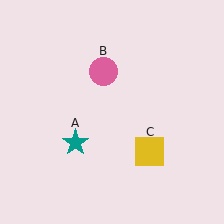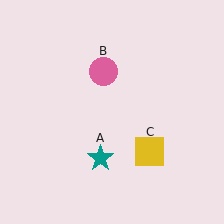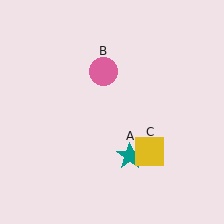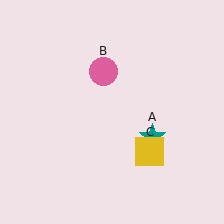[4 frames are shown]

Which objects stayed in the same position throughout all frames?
Pink circle (object B) and yellow square (object C) remained stationary.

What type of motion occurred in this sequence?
The teal star (object A) rotated counterclockwise around the center of the scene.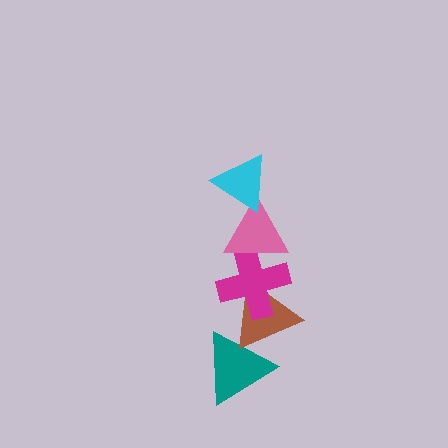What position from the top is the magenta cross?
The magenta cross is 3rd from the top.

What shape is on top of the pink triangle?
The cyan triangle is on top of the pink triangle.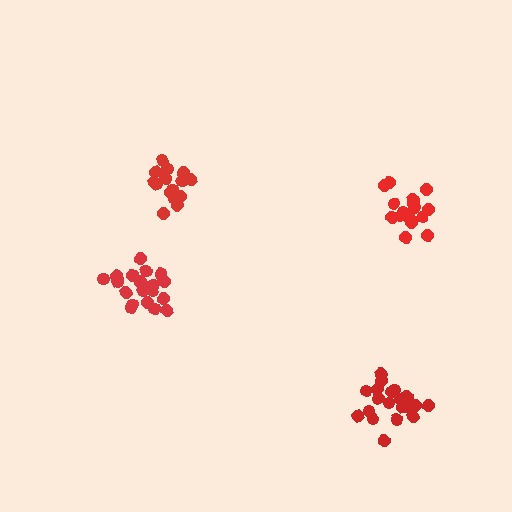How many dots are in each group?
Group 1: 15 dots, Group 2: 21 dots, Group 3: 18 dots, Group 4: 20 dots (74 total).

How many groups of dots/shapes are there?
There are 4 groups.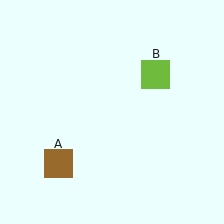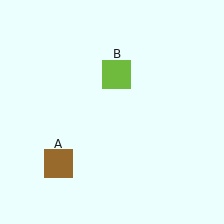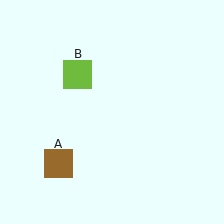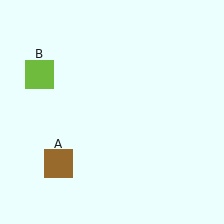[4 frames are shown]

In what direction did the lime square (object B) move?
The lime square (object B) moved left.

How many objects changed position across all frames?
1 object changed position: lime square (object B).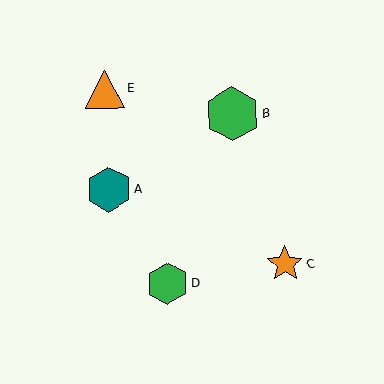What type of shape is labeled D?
Shape D is a green hexagon.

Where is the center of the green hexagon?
The center of the green hexagon is at (232, 114).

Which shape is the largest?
The green hexagon (labeled B) is the largest.